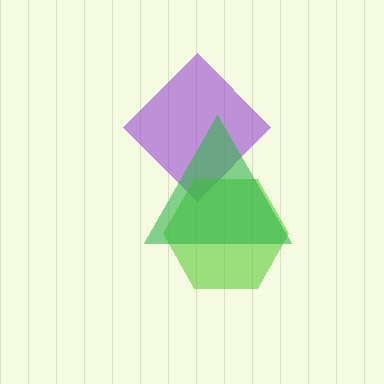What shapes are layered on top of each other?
The layered shapes are: a purple diamond, a lime hexagon, a green triangle.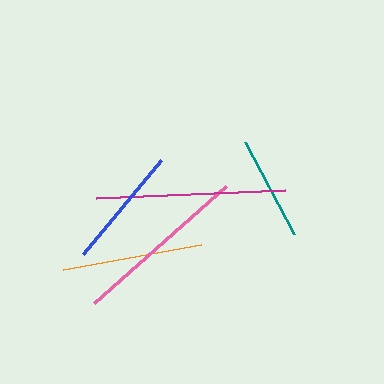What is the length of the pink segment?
The pink segment is approximately 177 pixels long.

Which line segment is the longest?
The magenta line is the longest at approximately 190 pixels.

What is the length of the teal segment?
The teal segment is approximately 105 pixels long.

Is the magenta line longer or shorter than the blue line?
The magenta line is longer than the blue line.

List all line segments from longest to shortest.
From longest to shortest: magenta, pink, orange, blue, teal.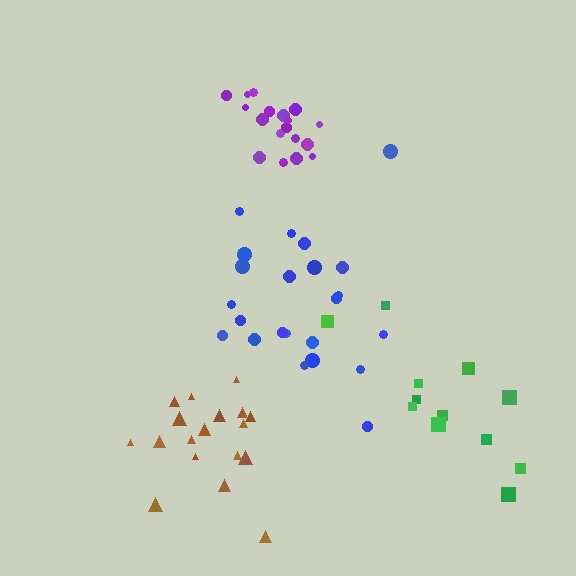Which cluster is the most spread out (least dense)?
Green.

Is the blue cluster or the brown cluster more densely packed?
Blue.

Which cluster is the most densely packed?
Purple.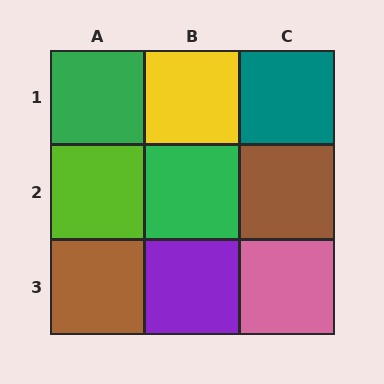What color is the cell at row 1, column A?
Green.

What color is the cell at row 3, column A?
Brown.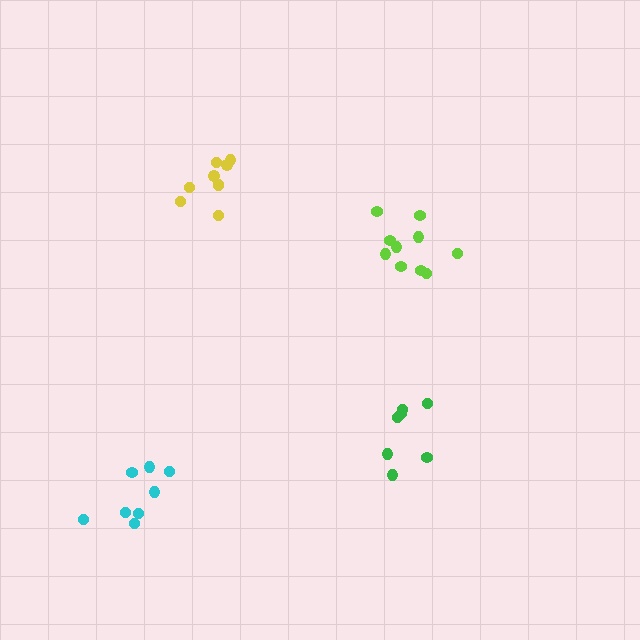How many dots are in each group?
Group 1: 7 dots, Group 2: 10 dots, Group 3: 9 dots, Group 4: 8 dots (34 total).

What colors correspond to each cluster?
The clusters are colored: green, lime, yellow, cyan.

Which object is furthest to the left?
The cyan cluster is leftmost.